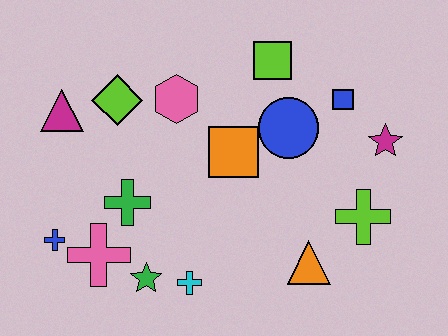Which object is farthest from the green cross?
The magenta star is farthest from the green cross.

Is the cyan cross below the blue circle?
Yes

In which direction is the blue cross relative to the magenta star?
The blue cross is to the left of the magenta star.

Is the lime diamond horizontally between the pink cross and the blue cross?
No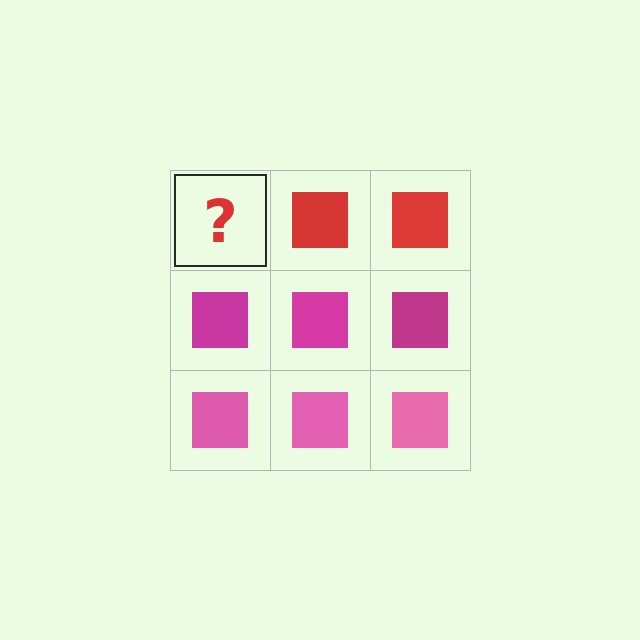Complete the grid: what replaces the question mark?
The question mark should be replaced with a red square.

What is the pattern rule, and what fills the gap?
The rule is that each row has a consistent color. The gap should be filled with a red square.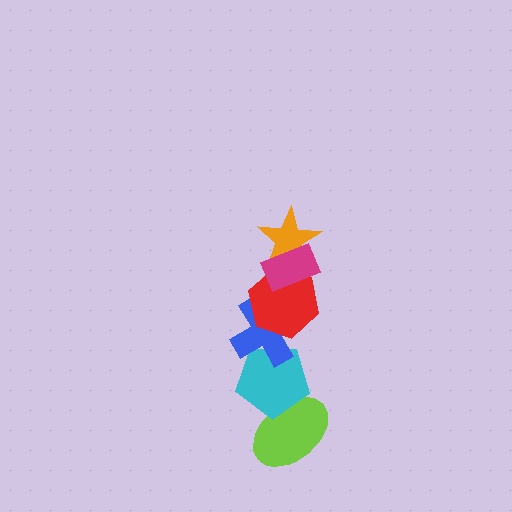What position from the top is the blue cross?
The blue cross is 4th from the top.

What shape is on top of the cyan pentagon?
The blue cross is on top of the cyan pentagon.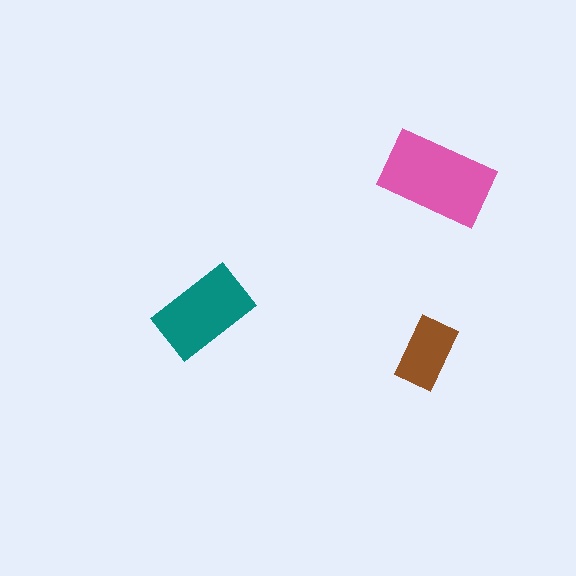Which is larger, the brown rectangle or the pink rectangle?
The pink one.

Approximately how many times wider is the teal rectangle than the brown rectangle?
About 1.5 times wider.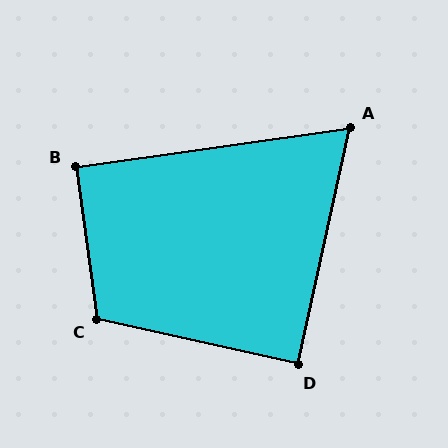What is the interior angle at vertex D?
Approximately 90 degrees (approximately right).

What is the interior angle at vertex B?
Approximately 90 degrees (approximately right).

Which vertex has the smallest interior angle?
A, at approximately 70 degrees.